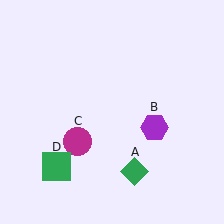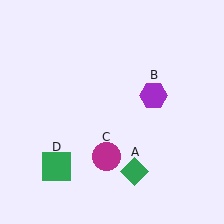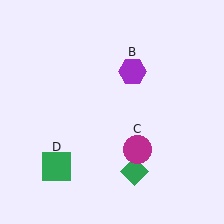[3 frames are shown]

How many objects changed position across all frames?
2 objects changed position: purple hexagon (object B), magenta circle (object C).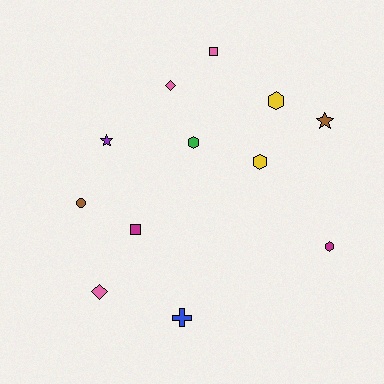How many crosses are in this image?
There is 1 cross.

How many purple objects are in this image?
There is 1 purple object.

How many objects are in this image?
There are 12 objects.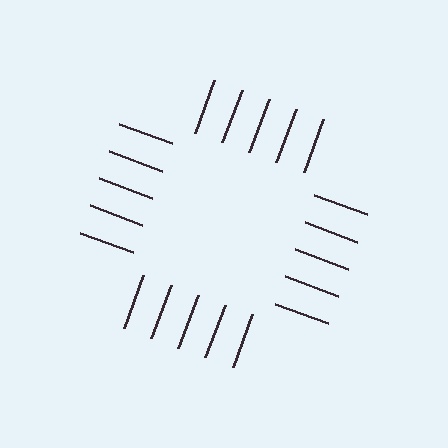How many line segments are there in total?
20 — 5 along each of the 4 edges.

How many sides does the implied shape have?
4 sides — the line-ends trace a square.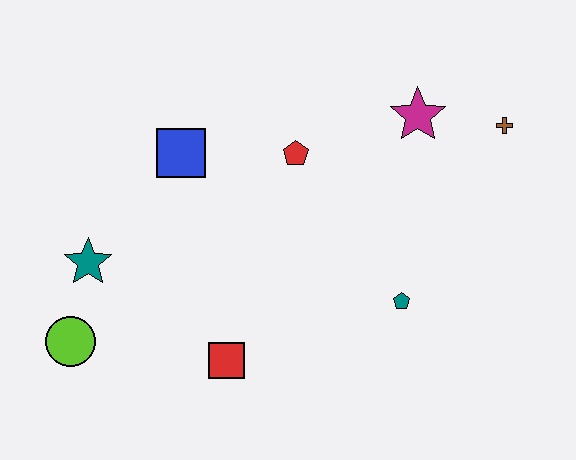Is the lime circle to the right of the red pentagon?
No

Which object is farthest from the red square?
The brown cross is farthest from the red square.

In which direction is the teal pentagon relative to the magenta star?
The teal pentagon is below the magenta star.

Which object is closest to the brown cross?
The magenta star is closest to the brown cross.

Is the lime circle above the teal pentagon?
No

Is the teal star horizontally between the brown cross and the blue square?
No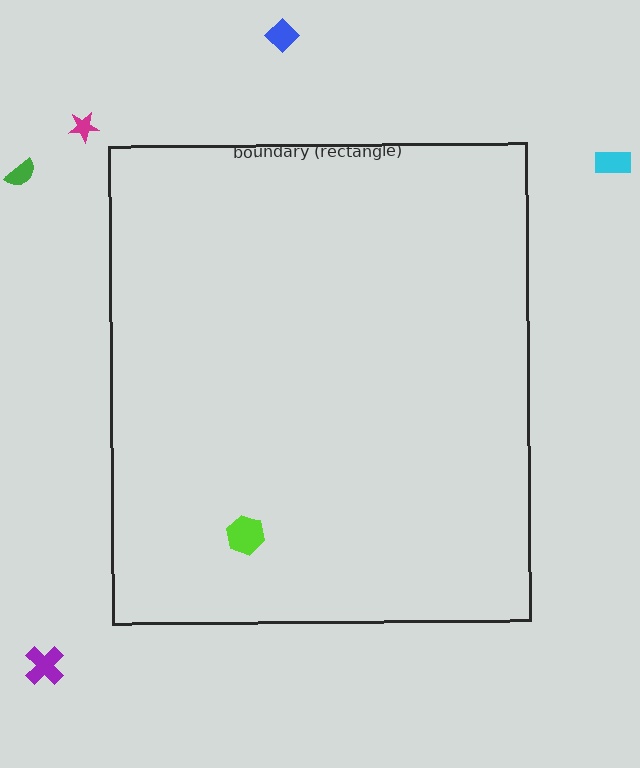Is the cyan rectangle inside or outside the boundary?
Outside.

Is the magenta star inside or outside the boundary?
Outside.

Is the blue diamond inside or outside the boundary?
Outside.